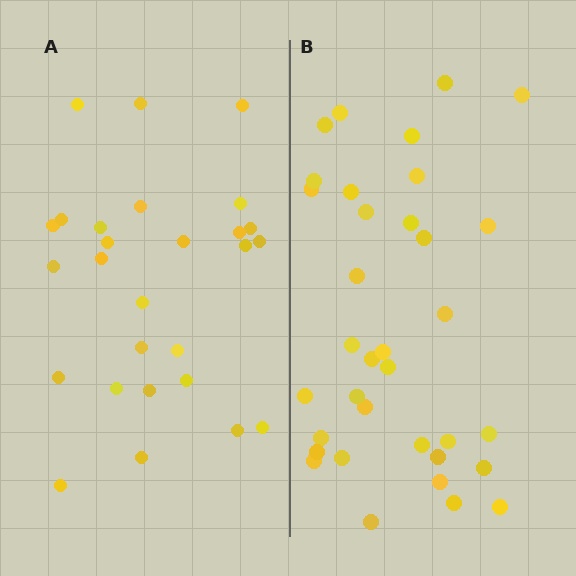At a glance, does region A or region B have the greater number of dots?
Region B (the right region) has more dots.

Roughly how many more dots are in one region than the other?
Region B has roughly 8 or so more dots than region A.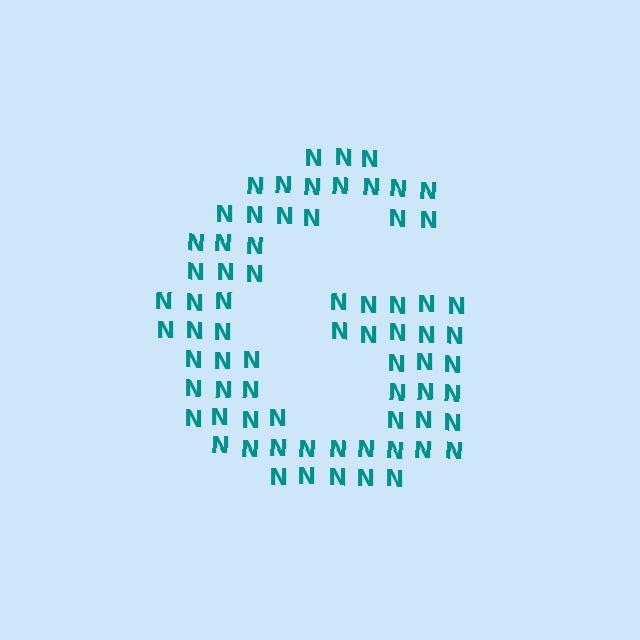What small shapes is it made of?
It is made of small letter N's.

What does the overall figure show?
The overall figure shows the letter G.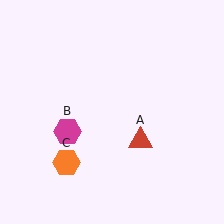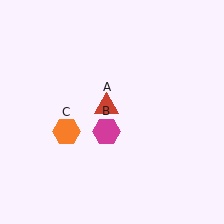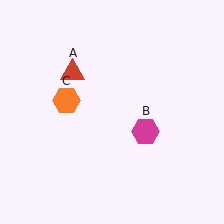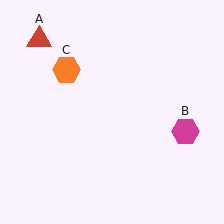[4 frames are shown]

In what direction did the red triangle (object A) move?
The red triangle (object A) moved up and to the left.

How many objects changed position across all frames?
3 objects changed position: red triangle (object A), magenta hexagon (object B), orange hexagon (object C).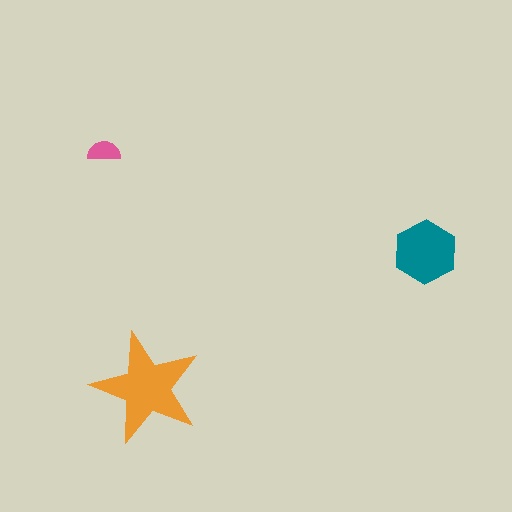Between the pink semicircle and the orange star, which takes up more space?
The orange star.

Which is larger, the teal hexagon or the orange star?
The orange star.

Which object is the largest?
The orange star.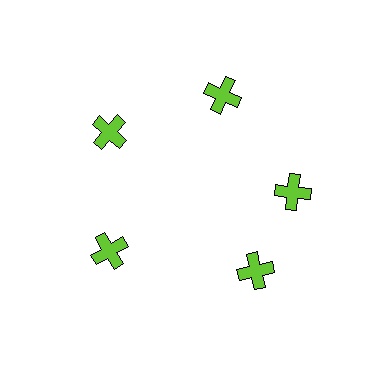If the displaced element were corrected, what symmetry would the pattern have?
It would have 5-fold rotational symmetry — the pattern would map onto itself every 72 degrees.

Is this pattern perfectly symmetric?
No. The 5 lime crosses are arranged in a ring, but one element near the 5 o'clock position is rotated out of alignment along the ring, breaking the 5-fold rotational symmetry.